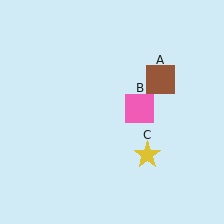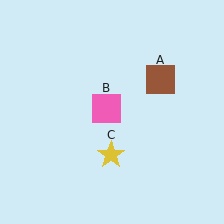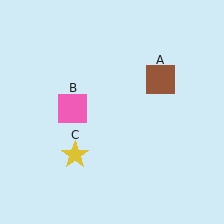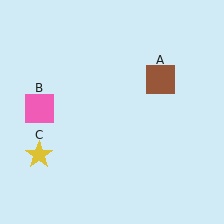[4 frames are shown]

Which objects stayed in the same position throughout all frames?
Brown square (object A) remained stationary.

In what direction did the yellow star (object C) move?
The yellow star (object C) moved left.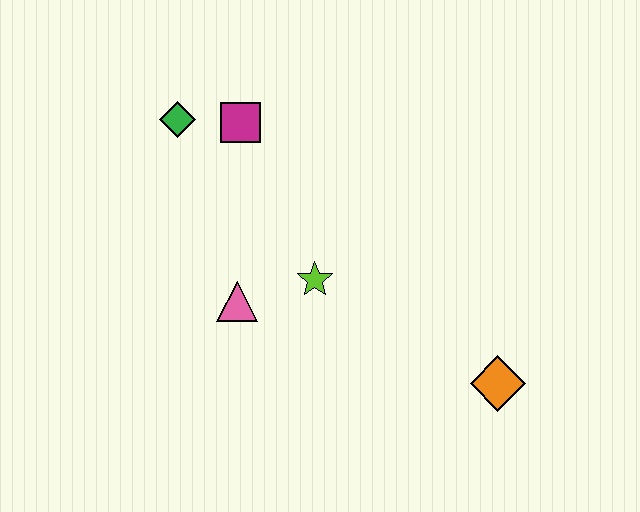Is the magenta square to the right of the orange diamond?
No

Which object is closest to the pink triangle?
The lime star is closest to the pink triangle.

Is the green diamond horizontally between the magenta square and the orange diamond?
No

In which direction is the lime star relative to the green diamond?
The lime star is below the green diamond.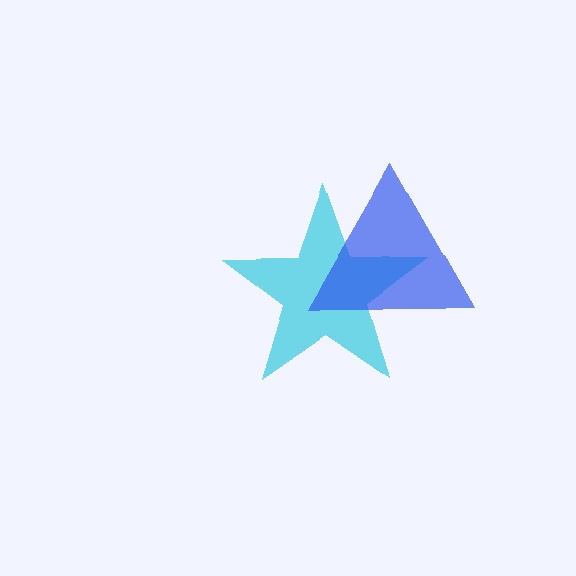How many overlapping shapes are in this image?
There are 2 overlapping shapes in the image.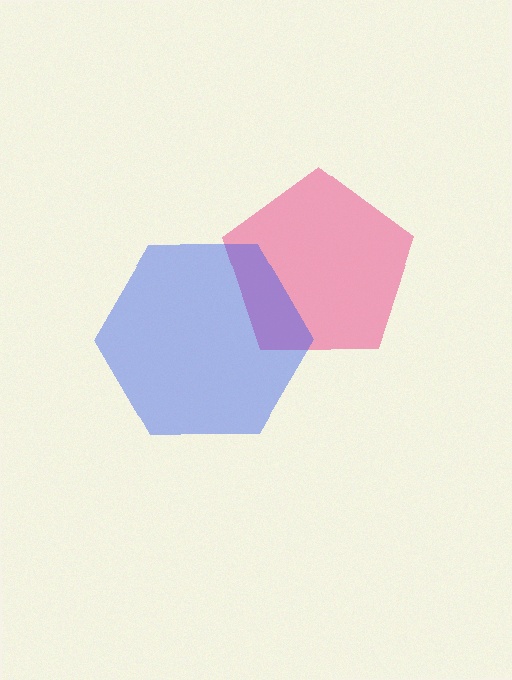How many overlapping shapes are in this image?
There are 2 overlapping shapes in the image.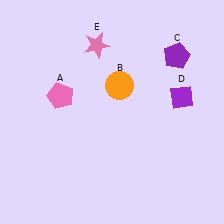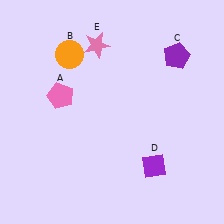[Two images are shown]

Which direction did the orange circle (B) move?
The orange circle (B) moved left.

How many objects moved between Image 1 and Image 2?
2 objects moved between the two images.